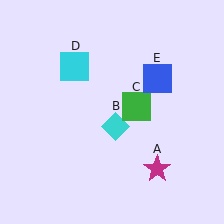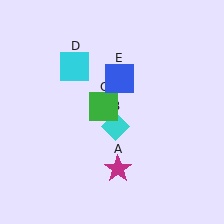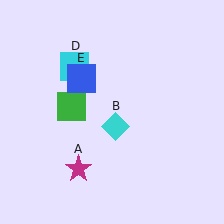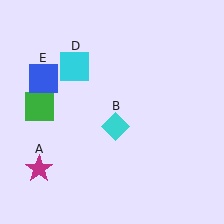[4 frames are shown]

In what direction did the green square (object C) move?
The green square (object C) moved left.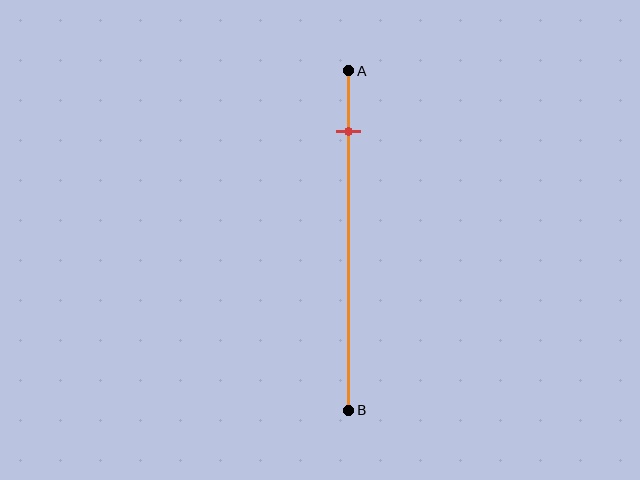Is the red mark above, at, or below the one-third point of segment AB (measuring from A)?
The red mark is above the one-third point of segment AB.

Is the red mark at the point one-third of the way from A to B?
No, the mark is at about 20% from A, not at the 33% one-third point.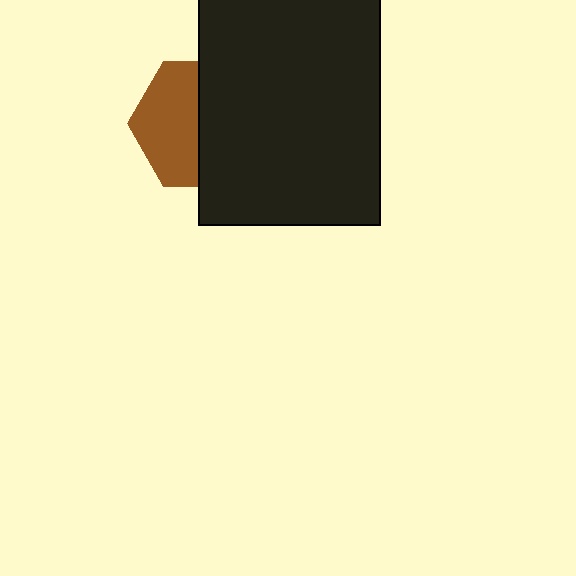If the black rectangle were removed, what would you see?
You would see the complete brown hexagon.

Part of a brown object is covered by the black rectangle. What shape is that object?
It is a hexagon.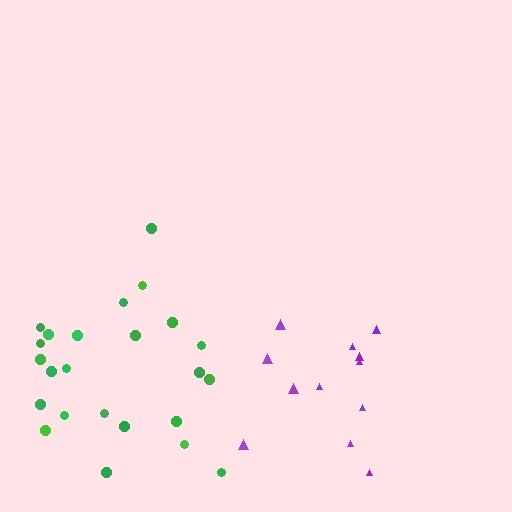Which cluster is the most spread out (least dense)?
Purple.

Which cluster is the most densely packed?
Green.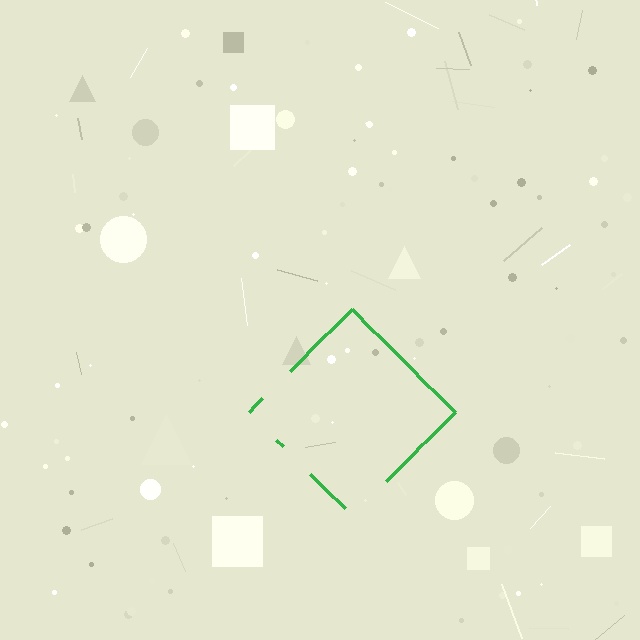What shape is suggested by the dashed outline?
The dashed outline suggests a diamond.